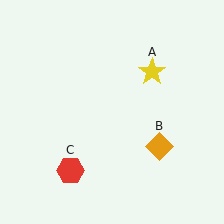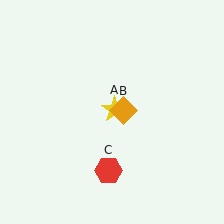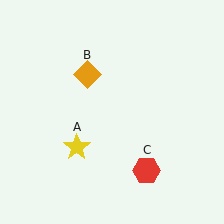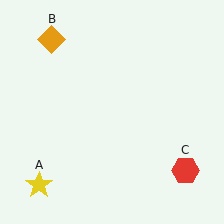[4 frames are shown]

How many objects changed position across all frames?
3 objects changed position: yellow star (object A), orange diamond (object B), red hexagon (object C).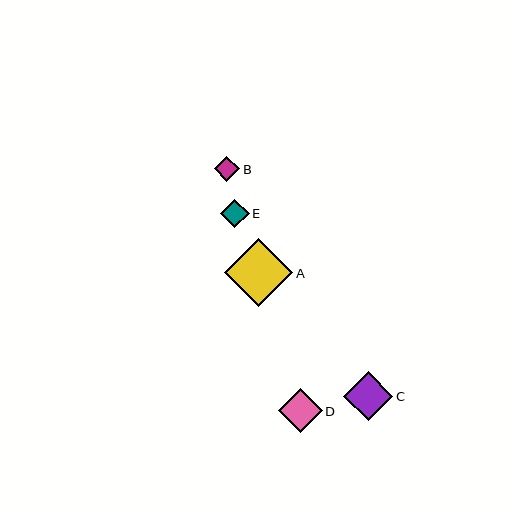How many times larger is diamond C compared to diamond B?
Diamond C is approximately 1.9 times the size of diamond B.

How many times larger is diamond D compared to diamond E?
Diamond D is approximately 1.5 times the size of diamond E.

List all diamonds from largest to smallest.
From largest to smallest: A, C, D, E, B.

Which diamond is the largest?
Diamond A is the largest with a size of approximately 69 pixels.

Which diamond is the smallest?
Diamond B is the smallest with a size of approximately 25 pixels.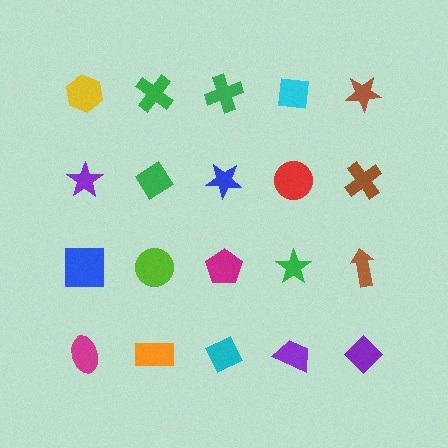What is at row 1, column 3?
A green cross.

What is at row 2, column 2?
A green diamond.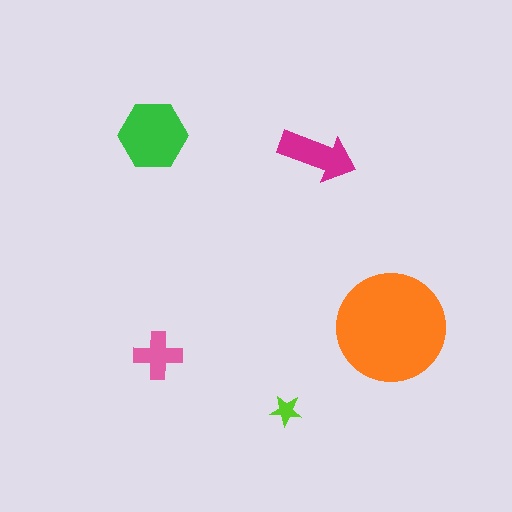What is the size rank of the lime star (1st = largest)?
5th.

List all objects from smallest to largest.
The lime star, the pink cross, the magenta arrow, the green hexagon, the orange circle.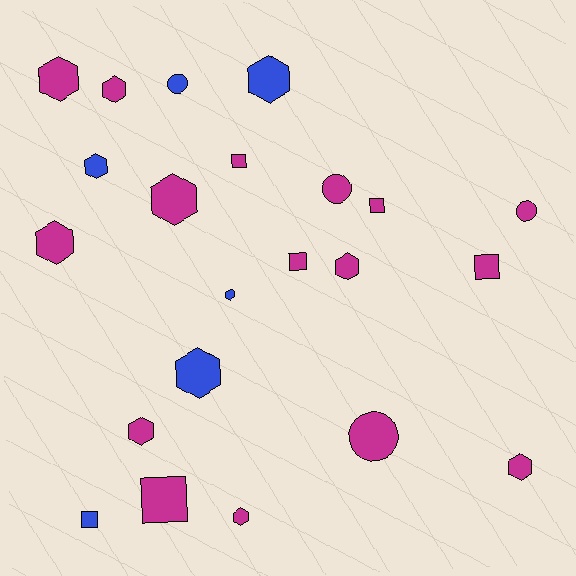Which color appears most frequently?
Magenta, with 16 objects.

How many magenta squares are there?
There are 5 magenta squares.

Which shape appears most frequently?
Hexagon, with 12 objects.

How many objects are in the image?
There are 22 objects.